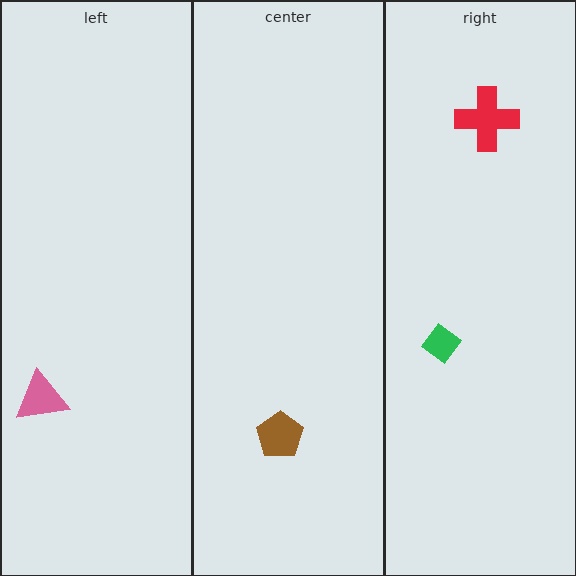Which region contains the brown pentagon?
The center region.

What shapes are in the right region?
The red cross, the green diamond.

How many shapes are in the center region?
1.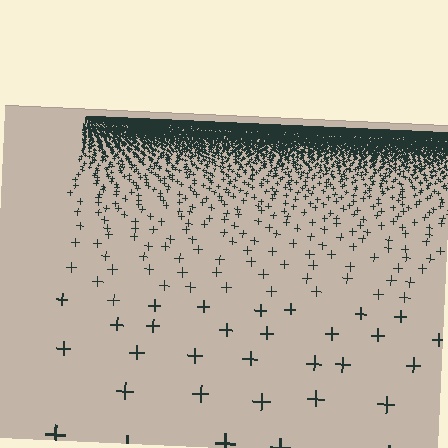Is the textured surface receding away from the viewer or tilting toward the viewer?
The surface is receding away from the viewer. Texture elements get smaller and denser toward the top.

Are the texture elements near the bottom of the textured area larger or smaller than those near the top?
Larger. Near the bottom, elements are closer to the viewer and appear at a bigger on-screen size.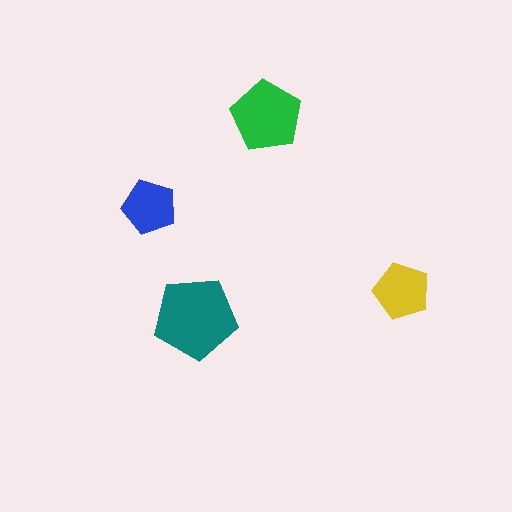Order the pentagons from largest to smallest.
the teal one, the green one, the yellow one, the blue one.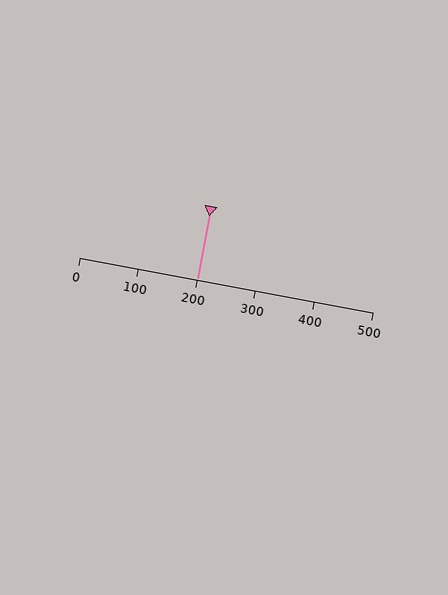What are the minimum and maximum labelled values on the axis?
The axis runs from 0 to 500.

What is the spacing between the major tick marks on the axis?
The major ticks are spaced 100 apart.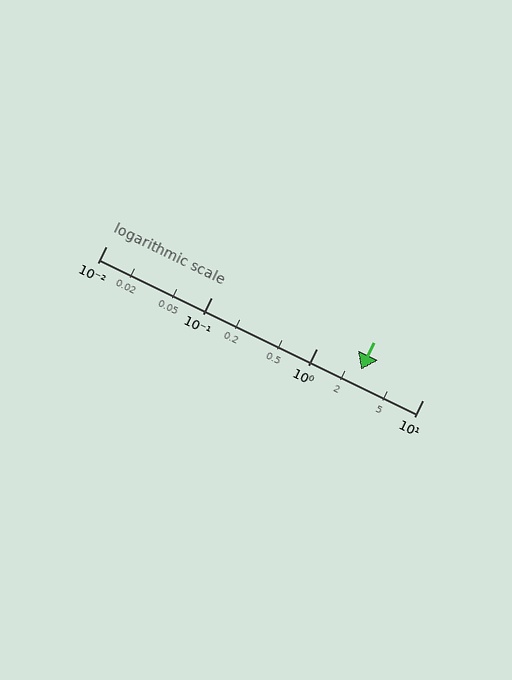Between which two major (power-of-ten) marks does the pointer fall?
The pointer is between 1 and 10.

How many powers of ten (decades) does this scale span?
The scale spans 3 decades, from 0.01 to 10.